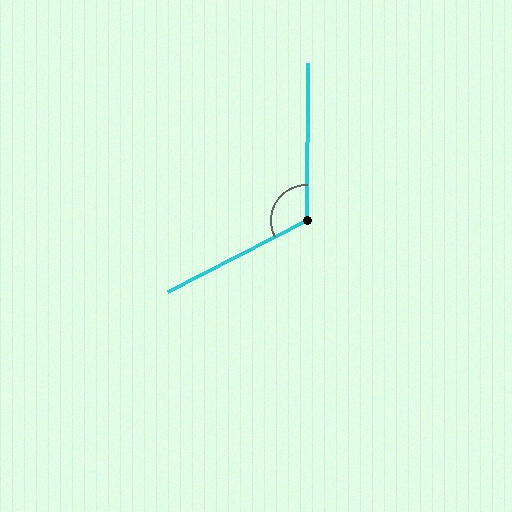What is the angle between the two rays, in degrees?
Approximately 118 degrees.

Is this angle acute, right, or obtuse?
It is obtuse.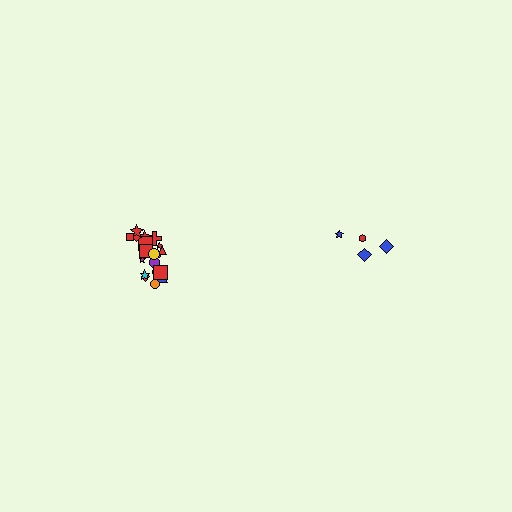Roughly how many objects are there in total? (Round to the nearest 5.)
Roughly 25 objects in total.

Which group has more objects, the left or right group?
The left group.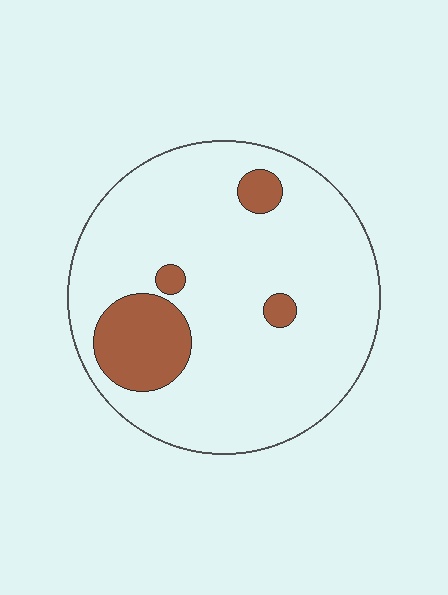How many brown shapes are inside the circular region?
4.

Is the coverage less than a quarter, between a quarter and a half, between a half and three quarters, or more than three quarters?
Less than a quarter.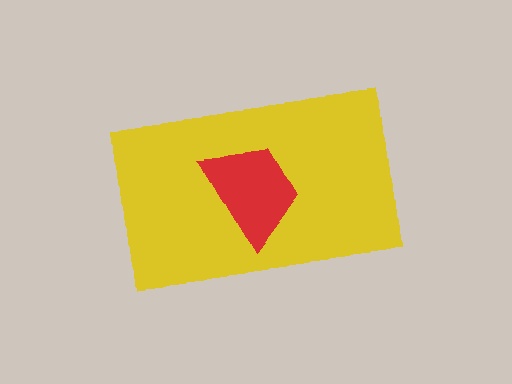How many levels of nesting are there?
2.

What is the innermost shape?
The red trapezoid.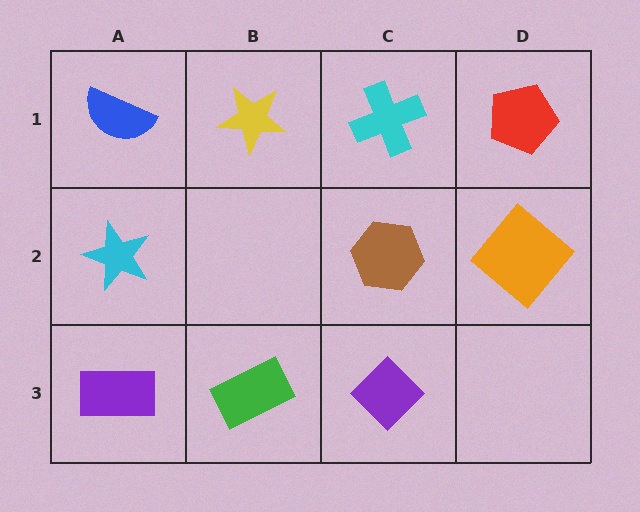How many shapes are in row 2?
3 shapes.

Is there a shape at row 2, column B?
No, that cell is empty.